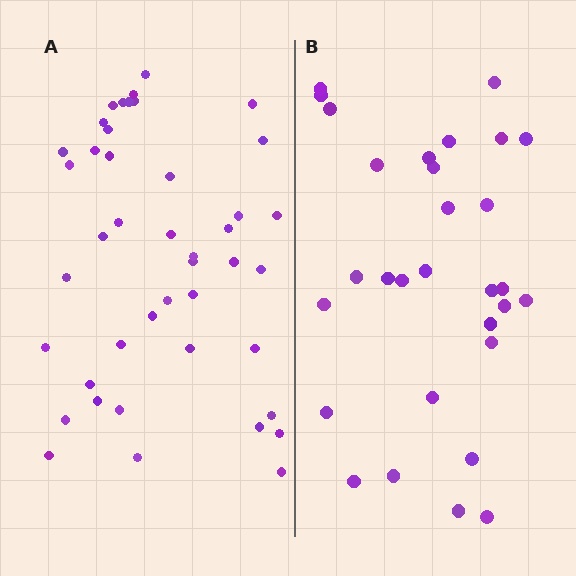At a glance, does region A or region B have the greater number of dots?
Region A (the left region) has more dots.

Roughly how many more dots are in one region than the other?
Region A has approximately 15 more dots than region B.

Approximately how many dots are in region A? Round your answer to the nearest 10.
About 40 dots. (The exact count is 43, which rounds to 40.)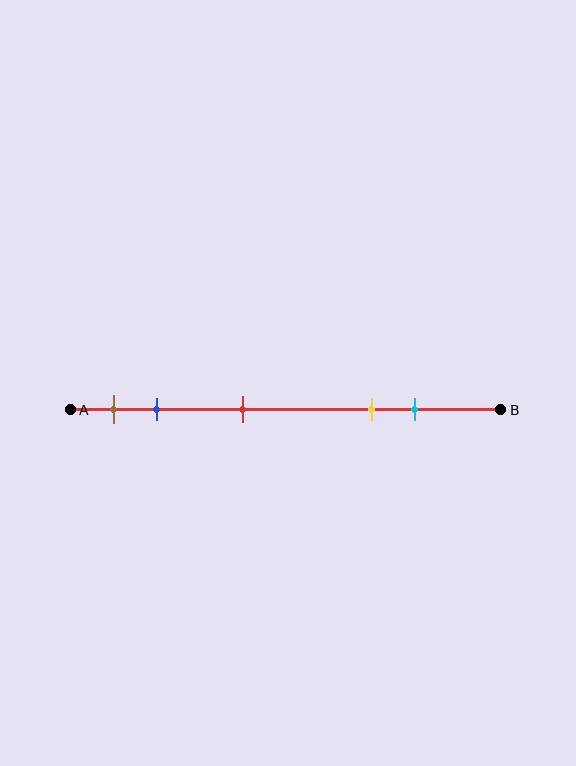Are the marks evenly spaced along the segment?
No, the marks are not evenly spaced.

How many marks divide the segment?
There are 5 marks dividing the segment.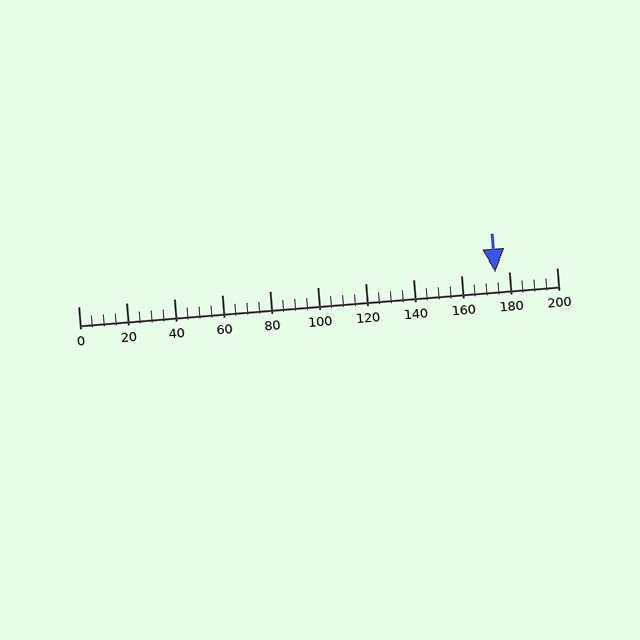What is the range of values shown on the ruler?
The ruler shows values from 0 to 200.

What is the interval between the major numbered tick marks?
The major tick marks are spaced 20 units apart.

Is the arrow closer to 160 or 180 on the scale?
The arrow is closer to 180.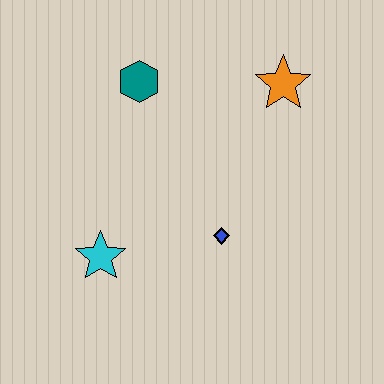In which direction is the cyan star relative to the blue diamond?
The cyan star is to the left of the blue diamond.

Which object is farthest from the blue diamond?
The teal hexagon is farthest from the blue diamond.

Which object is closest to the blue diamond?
The cyan star is closest to the blue diamond.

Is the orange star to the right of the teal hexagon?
Yes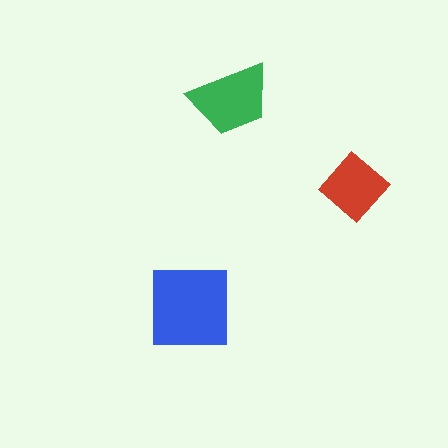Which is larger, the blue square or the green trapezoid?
The blue square.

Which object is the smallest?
The red diamond.